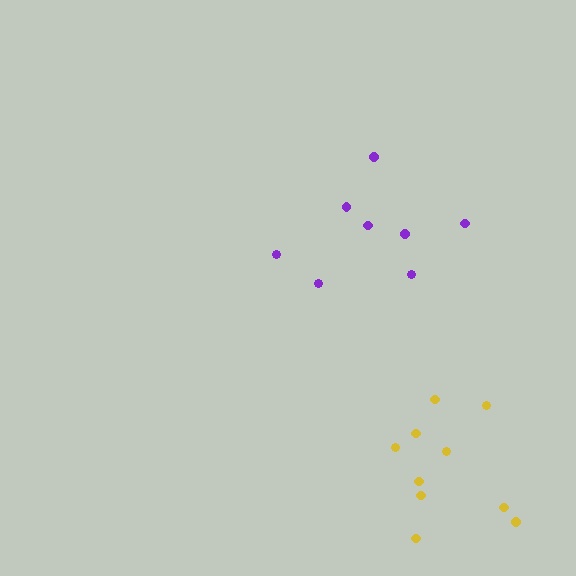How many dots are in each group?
Group 1: 8 dots, Group 2: 10 dots (18 total).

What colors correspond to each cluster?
The clusters are colored: purple, yellow.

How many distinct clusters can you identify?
There are 2 distinct clusters.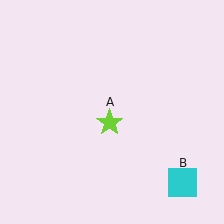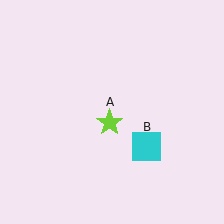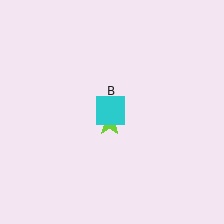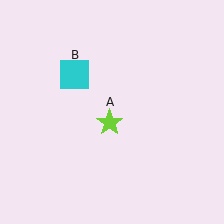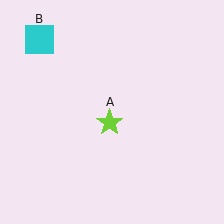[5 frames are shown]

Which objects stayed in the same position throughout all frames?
Lime star (object A) remained stationary.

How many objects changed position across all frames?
1 object changed position: cyan square (object B).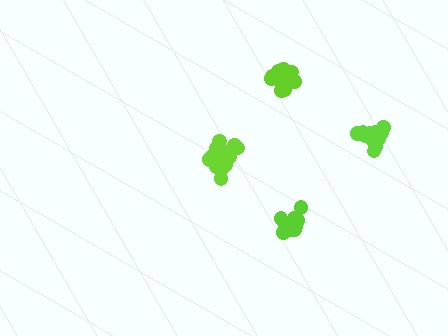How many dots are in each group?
Group 1: 17 dots, Group 2: 18 dots, Group 3: 16 dots, Group 4: 18 dots (69 total).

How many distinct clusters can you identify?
There are 4 distinct clusters.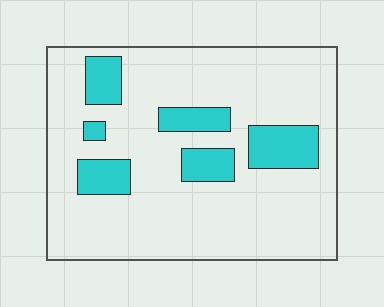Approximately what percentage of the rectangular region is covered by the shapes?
Approximately 20%.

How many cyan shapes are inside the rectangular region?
6.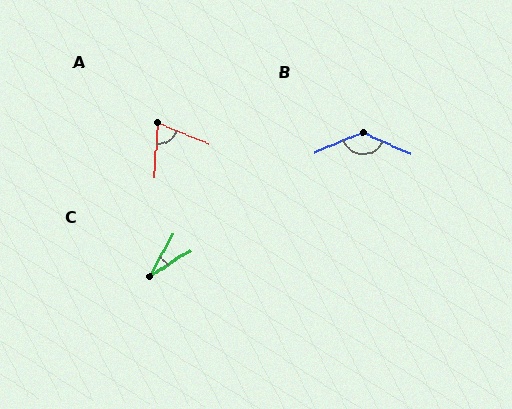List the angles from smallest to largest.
C (28°), A (71°), B (133°).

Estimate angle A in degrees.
Approximately 71 degrees.